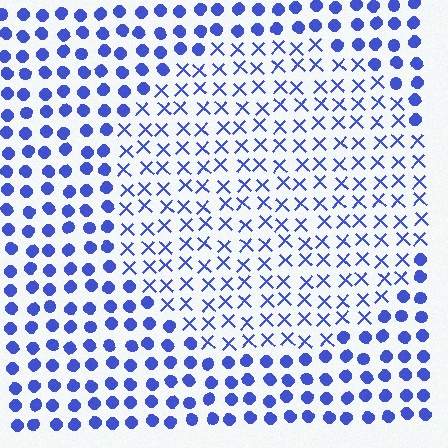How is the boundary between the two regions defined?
The boundary is defined by a change in element shape: X marks inside vs. circles outside. All elements share the same color and spacing.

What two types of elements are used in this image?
The image uses X marks inside the circle region and circles outside it.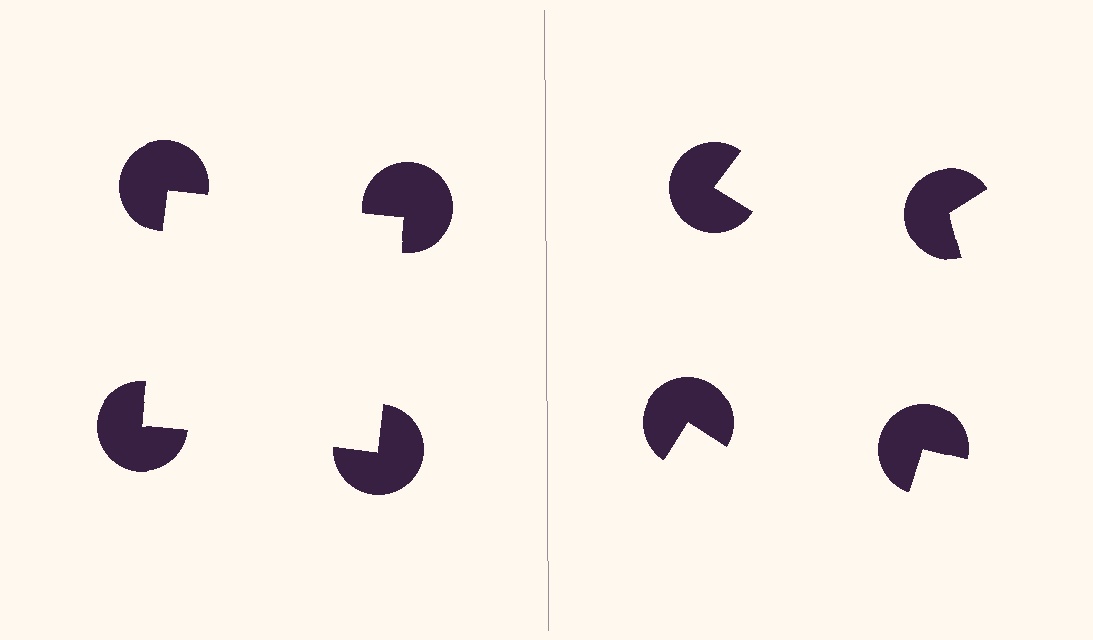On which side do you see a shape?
An illusory square appears on the left side. On the right side the wedge cuts are rotated, so no coherent shape forms.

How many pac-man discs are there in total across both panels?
8 — 4 on each side.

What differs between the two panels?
The pac-man discs are positioned identically on both sides; only the wedge orientations differ. On the left they align to a square; on the right they are misaligned.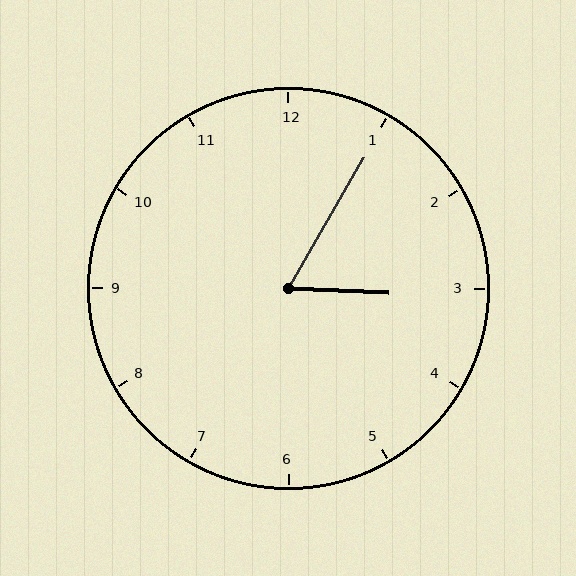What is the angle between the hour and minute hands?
Approximately 62 degrees.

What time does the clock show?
3:05.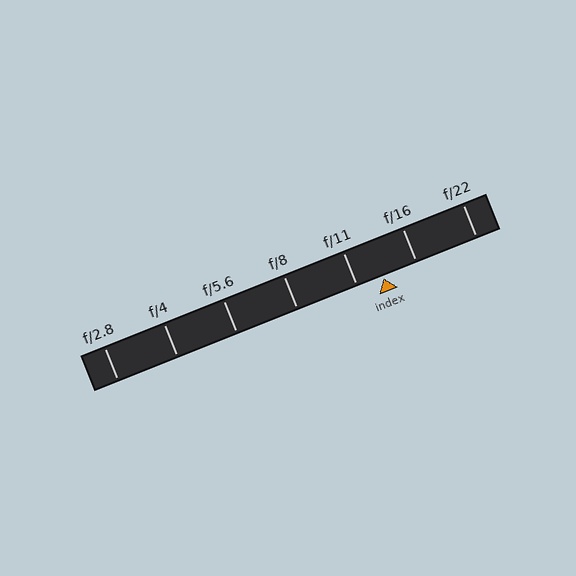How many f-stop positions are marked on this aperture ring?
There are 7 f-stop positions marked.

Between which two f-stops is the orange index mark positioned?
The index mark is between f/11 and f/16.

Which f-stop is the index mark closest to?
The index mark is closest to f/11.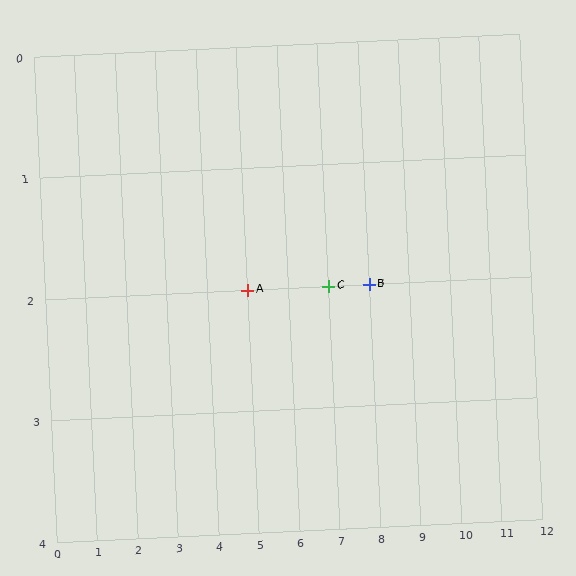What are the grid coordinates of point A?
Point A is at grid coordinates (5, 2).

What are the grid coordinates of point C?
Point C is at grid coordinates (7, 2).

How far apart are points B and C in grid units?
Points B and C are 1 column apart.